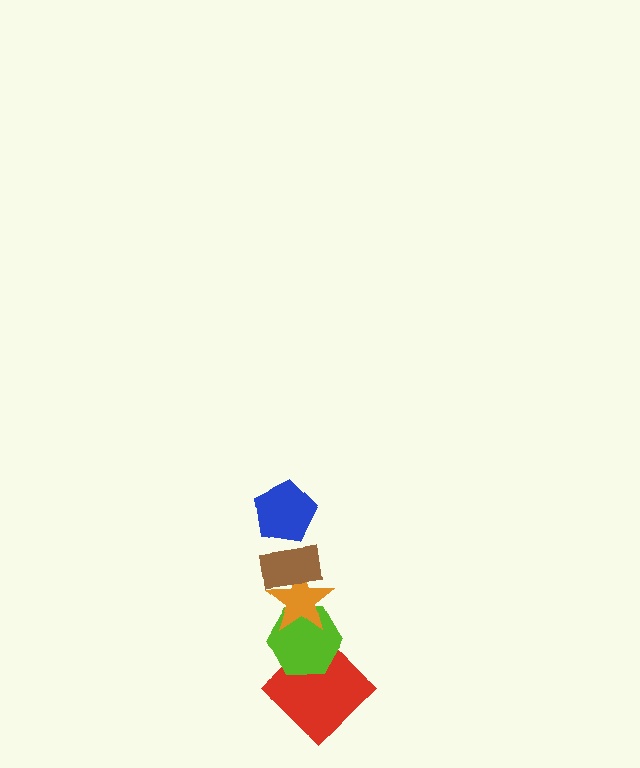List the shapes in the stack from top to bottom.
From top to bottom: the blue pentagon, the brown rectangle, the orange star, the lime hexagon, the red diamond.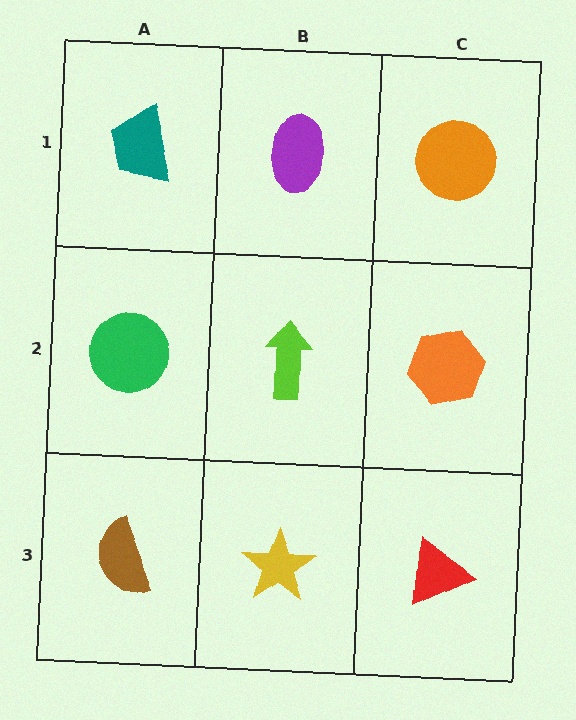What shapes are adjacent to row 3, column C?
An orange hexagon (row 2, column C), a yellow star (row 3, column B).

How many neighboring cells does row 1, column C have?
2.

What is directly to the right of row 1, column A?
A purple ellipse.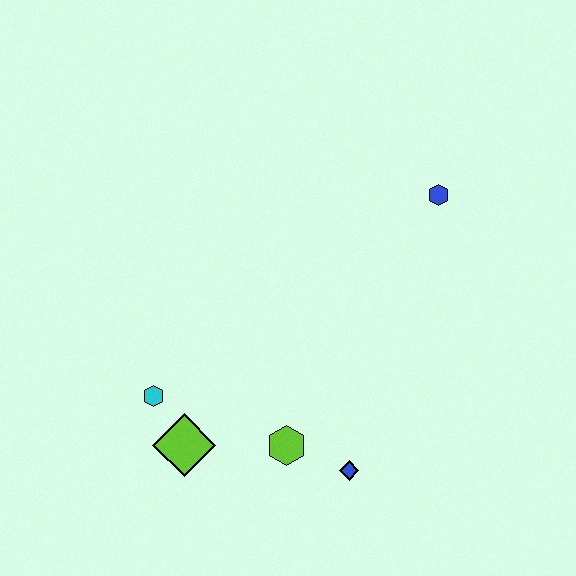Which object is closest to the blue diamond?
The lime hexagon is closest to the blue diamond.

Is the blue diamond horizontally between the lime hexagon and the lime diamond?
No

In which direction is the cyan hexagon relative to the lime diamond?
The cyan hexagon is above the lime diamond.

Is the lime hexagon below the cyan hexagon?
Yes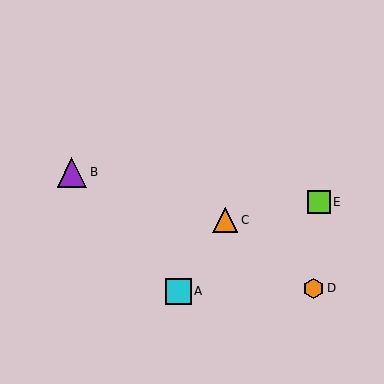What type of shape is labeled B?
Shape B is a purple triangle.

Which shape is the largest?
The purple triangle (labeled B) is the largest.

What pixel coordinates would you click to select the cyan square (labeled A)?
Click at (178, 291) to select the cyan square A.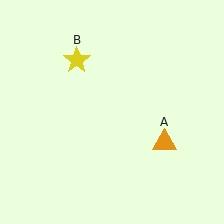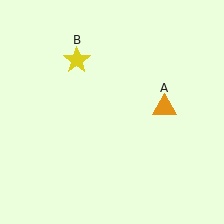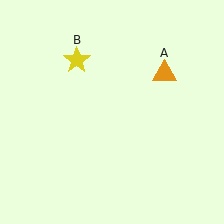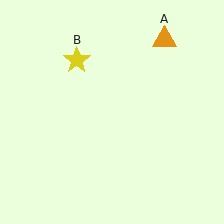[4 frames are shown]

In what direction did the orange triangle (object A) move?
The orange triangle (object A) moved up.